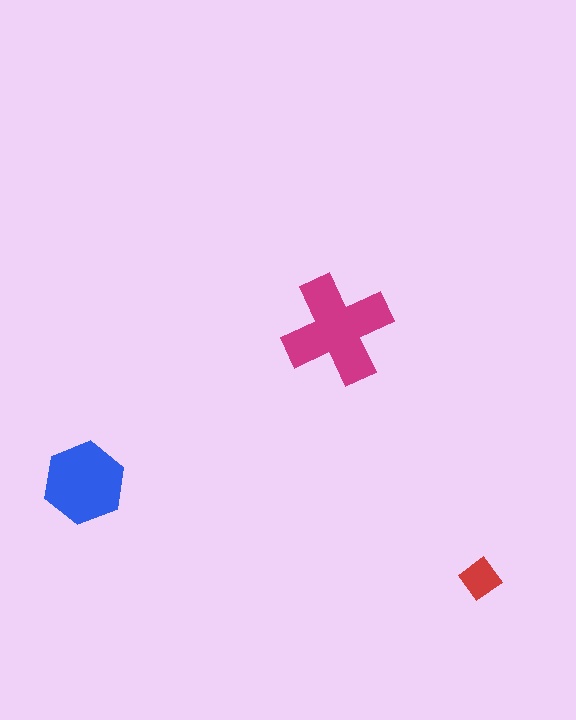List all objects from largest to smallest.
The magenta cross, the blue hexagon, the red diamond.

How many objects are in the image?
There are 3 objects in the image.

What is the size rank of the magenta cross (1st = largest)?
1st.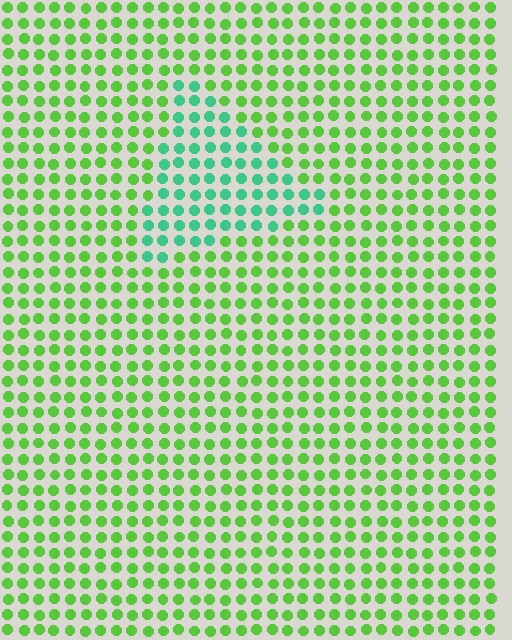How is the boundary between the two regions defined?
The boundary is defined purely by a slight shift in hue (about 44 degrees). Spacing, size, and orientation are identical on both sides.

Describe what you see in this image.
The image is filled with small lime elements in a uniform arrangement. A triangle-shaped region is visible where the elements are tinted to a slightly different hue, forming a subtle color boundary.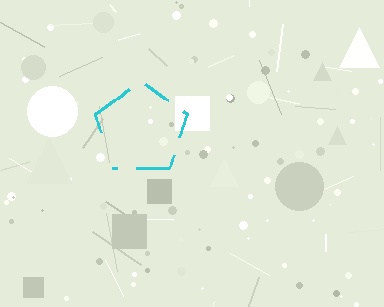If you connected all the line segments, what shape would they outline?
They would outline a pentagon.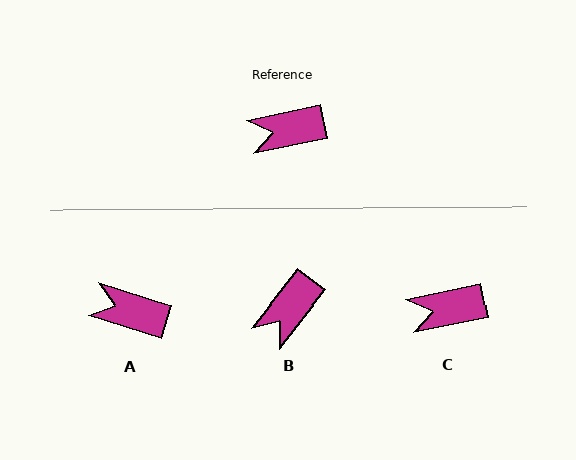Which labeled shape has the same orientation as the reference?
C.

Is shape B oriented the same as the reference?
No, it is off by about 40 degrees.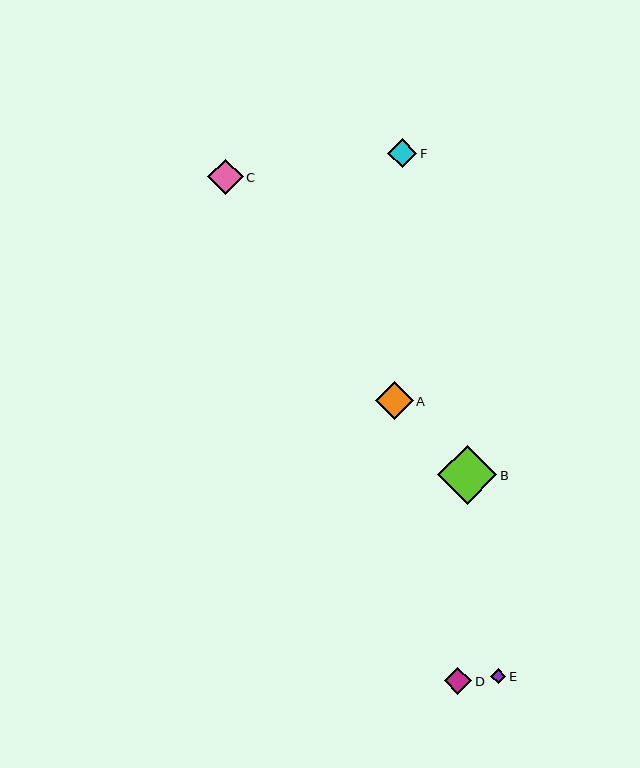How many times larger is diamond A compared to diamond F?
Diamond A is approximately 1.3 times the size of diamond F.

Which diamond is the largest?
Diamond B is the largest with a size of approximately 59 pixels.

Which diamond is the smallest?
Diamond E is the smallest with a size of approximately 16 pixels.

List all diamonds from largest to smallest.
From largest to smallest: B, A, C, F, D, E.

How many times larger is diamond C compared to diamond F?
Diamond C is approximately 1.2 times the size of diamond F.